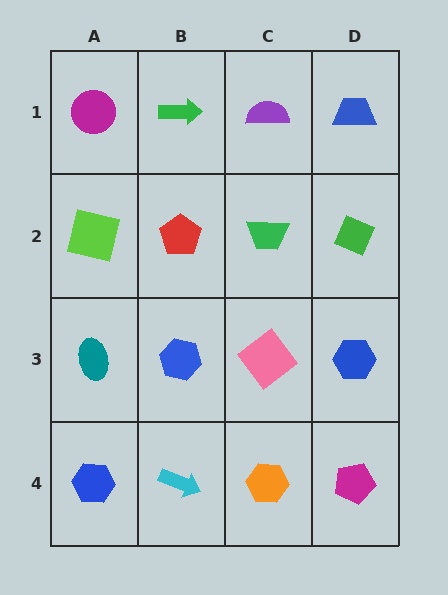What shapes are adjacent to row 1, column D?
A green diamond (row 2, column D), a purple semicircle (row 1, column C).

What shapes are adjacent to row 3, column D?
A green diamond (row 2, column D), a magenta pentagon (row 4, column D), a pink diamond (row 3, column C).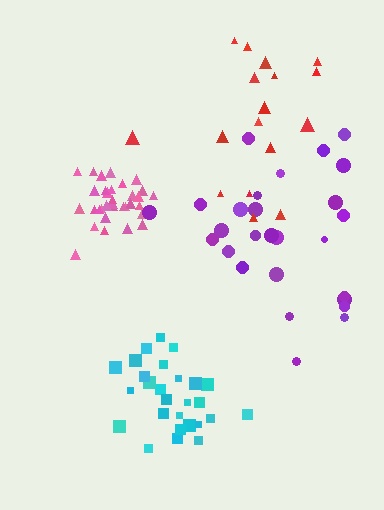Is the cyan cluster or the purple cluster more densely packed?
Cyan.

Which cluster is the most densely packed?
Pink.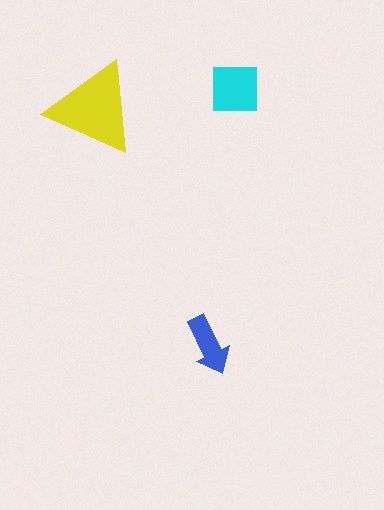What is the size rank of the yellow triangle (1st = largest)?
1st.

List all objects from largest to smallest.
The yellow triangle, the cyan square, the blue arrow.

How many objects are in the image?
There are 3 objects in the image.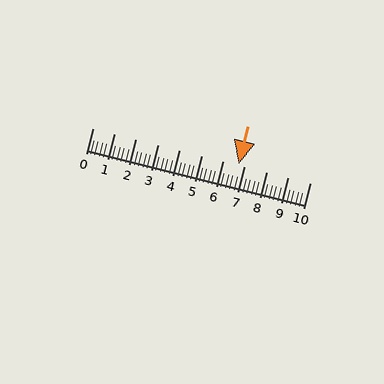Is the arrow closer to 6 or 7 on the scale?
The arrow is closer to 7.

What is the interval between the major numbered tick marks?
The major tick marks are spaced 1 units apart.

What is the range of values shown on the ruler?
The ruler shows values from 0 to 10.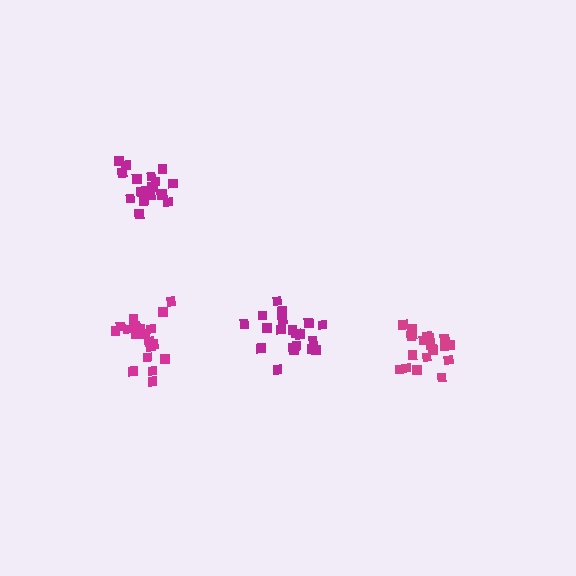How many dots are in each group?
Group 1: 19 dots, Group 2: 20 dots, Group 3: 20 dots, Group 4: 19 dots (78 total).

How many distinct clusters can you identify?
There are 4 distinct clusters.